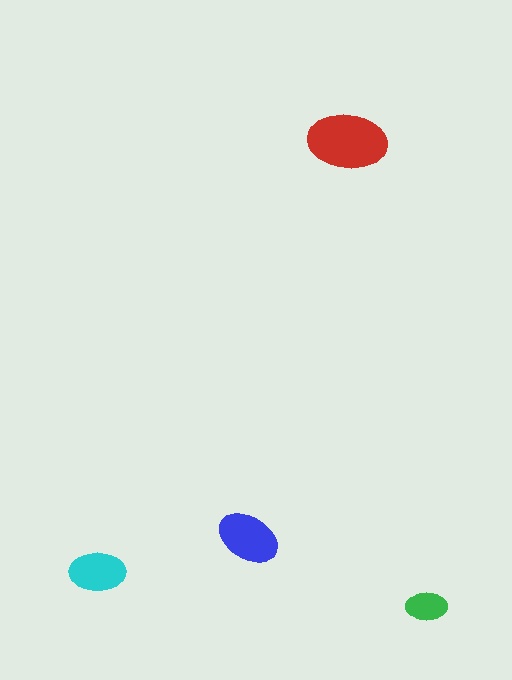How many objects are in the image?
There are 4 objects in the image.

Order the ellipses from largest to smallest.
the red one, the blue one, the cyan one, the green one.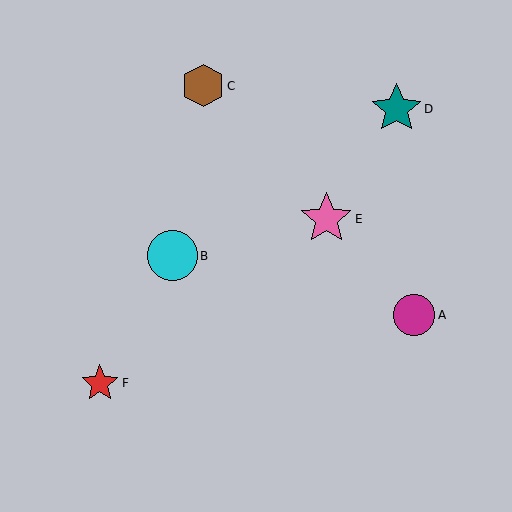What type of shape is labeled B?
Shape B is a cyan circle.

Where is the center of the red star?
The center of the red star is at (100, 384).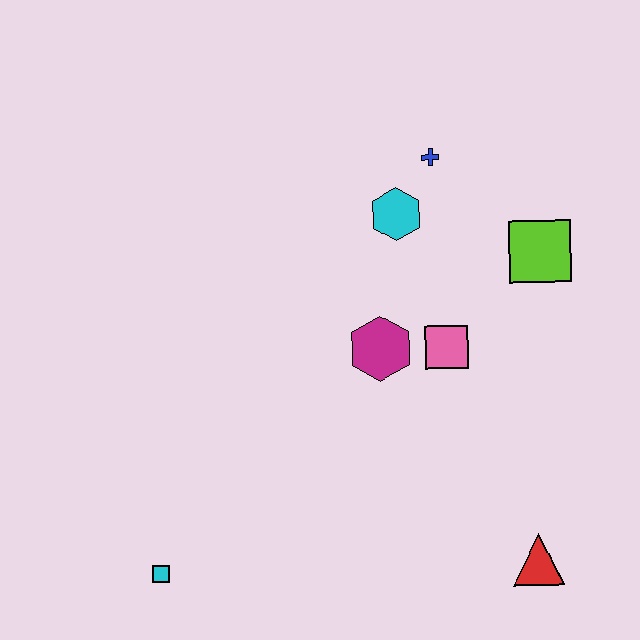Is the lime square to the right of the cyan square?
Yes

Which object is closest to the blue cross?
The cyan hexagon is closest to the blue cross.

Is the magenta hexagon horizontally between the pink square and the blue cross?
No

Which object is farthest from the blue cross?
The cyan square is farthest from the blue cross.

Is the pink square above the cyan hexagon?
No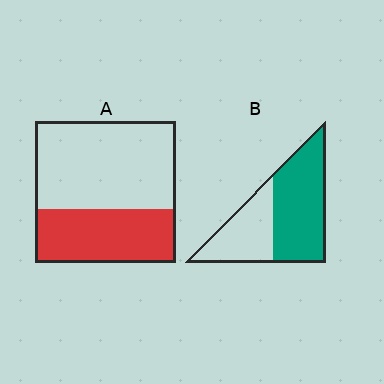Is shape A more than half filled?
No.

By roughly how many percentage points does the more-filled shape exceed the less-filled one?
By roughly 25 percentage points (B over A).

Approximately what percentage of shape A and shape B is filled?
A is approximately 40% and B is approximately 60%.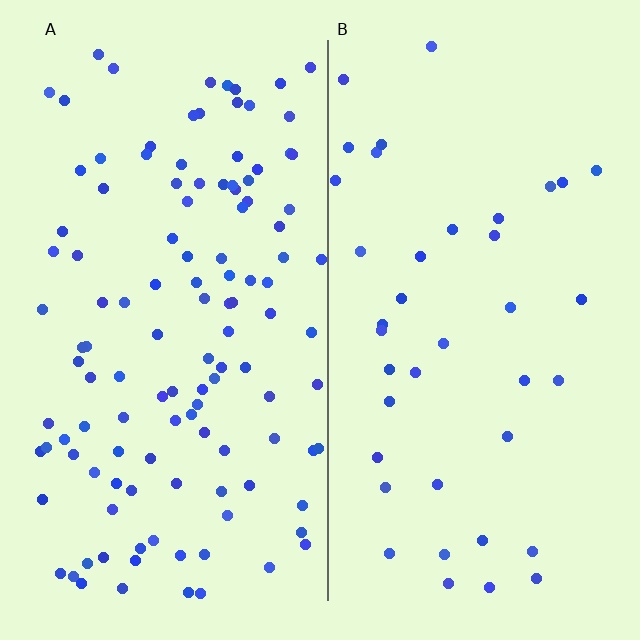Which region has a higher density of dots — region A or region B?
A (the left).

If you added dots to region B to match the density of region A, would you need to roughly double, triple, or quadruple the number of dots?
Approximately triple.